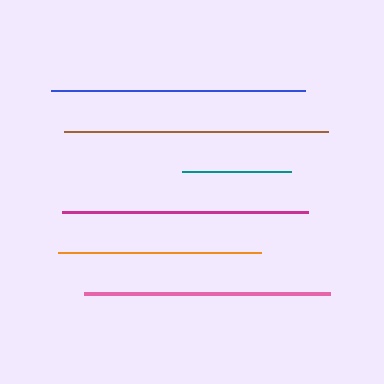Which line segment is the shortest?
The teal line is the shortest at approximately 109 pixels.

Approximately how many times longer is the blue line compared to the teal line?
The blue line is approximately 2.3 times the length of the teal line.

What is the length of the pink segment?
The pink segment is approximately 246 pixels long.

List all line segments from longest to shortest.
From longest to shortest: brown, blue, pink, magenta, orange, teal.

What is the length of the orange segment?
The orange segment is approximately 202 pixels long.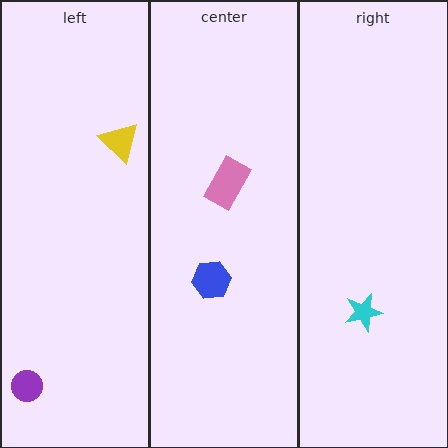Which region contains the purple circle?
The left region.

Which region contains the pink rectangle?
The center region.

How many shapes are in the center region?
2.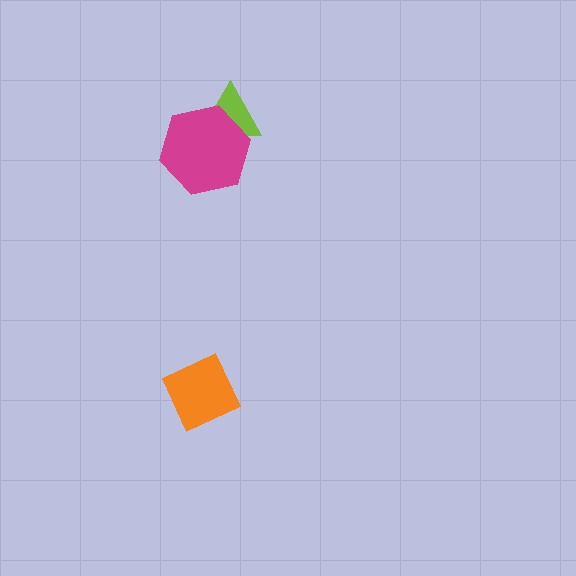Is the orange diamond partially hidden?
No, no other shape covers it.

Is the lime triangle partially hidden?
Yes, it is partially covered by another shape.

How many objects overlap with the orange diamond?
0 objects overlap with the orange diamond.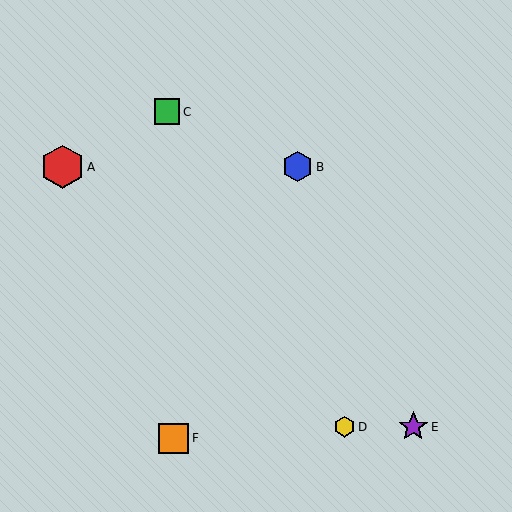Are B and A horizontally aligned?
Yes, both are at y≈167.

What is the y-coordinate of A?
Object A is at y≈167.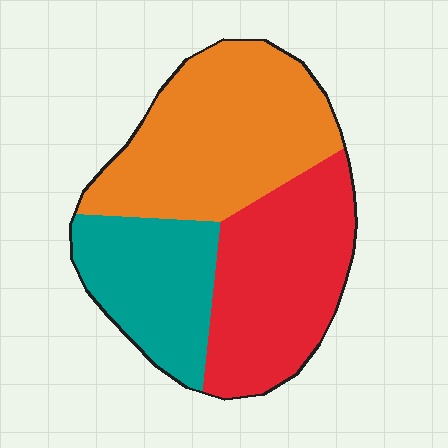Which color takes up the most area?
Orange, at roughly 40%.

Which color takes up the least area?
Teal, at roughly 25%.